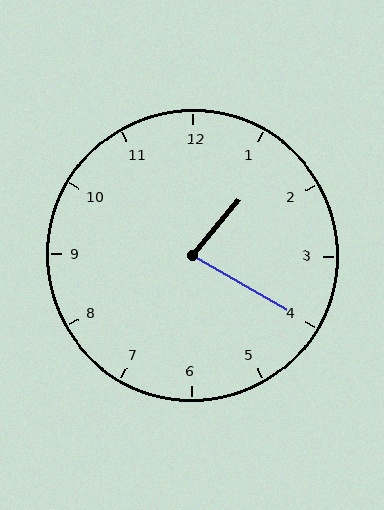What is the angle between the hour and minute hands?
Approximately 80 degrees.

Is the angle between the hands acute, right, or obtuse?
It is acute.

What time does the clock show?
1:20.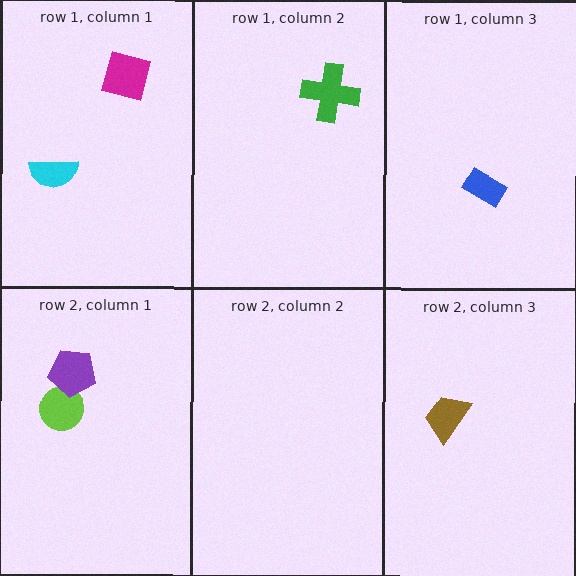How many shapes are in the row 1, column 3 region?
1.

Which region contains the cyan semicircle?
The row 1, column 1 region.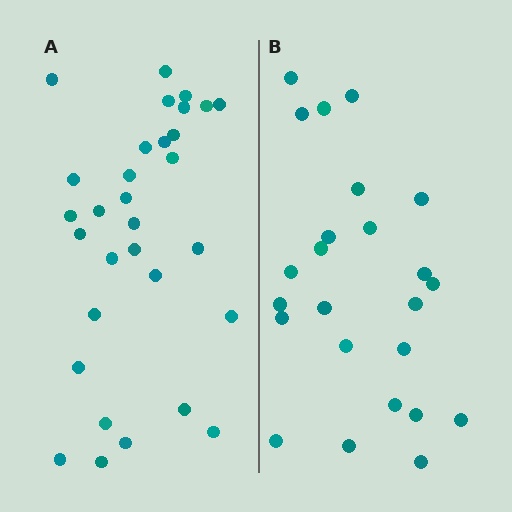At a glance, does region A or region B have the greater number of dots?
Region A (the left region) has more dots.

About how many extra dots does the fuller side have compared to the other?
Region A has roughly 8 or so more dots than region B.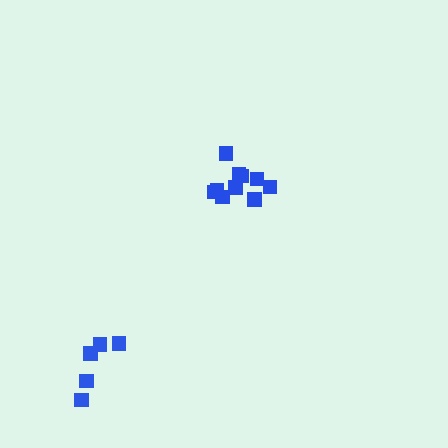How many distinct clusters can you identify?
There are 2 distinct clusters.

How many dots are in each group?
Group 1: 10 dots, Group 2: 5 dots (15 total).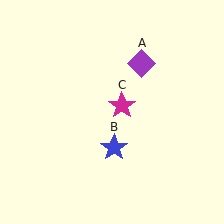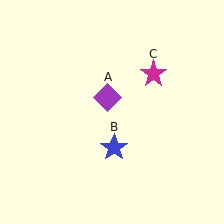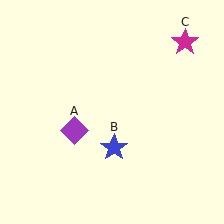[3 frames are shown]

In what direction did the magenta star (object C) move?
The magenta star (object C) moved up and to the right.